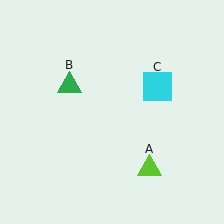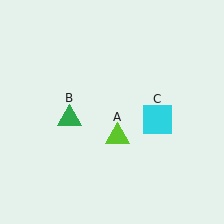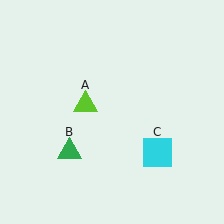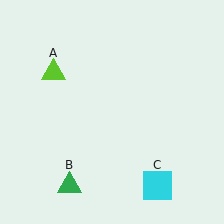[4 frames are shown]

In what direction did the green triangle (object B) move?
The green triangle (object B) moved down.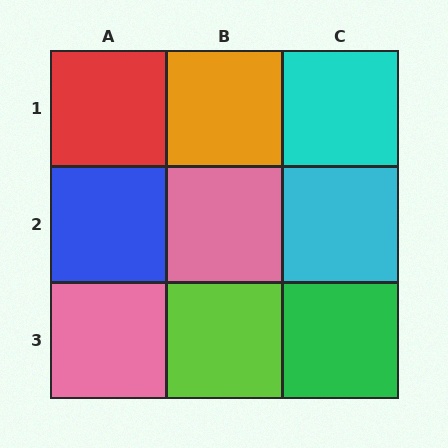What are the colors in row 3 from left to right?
Pink, lime, green.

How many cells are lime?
1 cell is lime.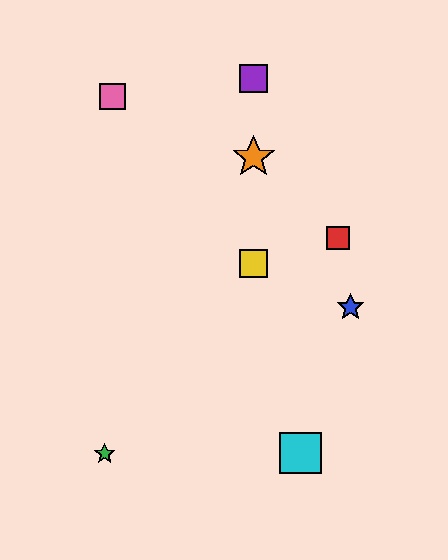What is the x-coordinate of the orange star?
The orange star is at x≈254.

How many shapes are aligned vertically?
3 shapes (the yellow square, the purple square, the orange star) are aligned vertically.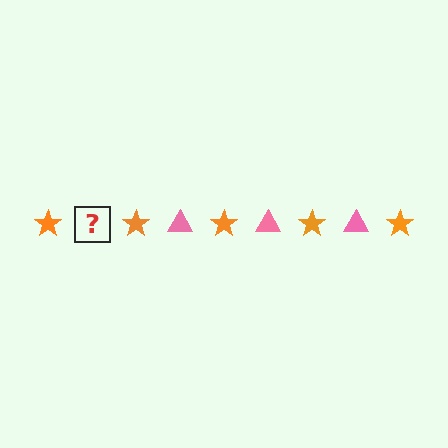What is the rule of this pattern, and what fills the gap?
The rule is that the pattern alternates between orange star and pink triangle. The gap should be filled with a pink triangle.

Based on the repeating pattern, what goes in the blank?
The blank should be a pink triangle.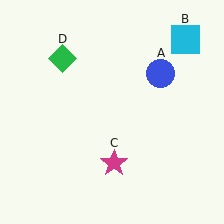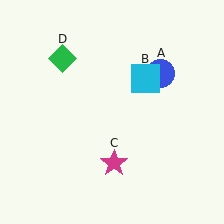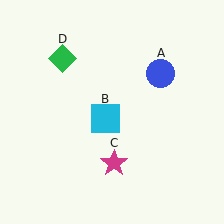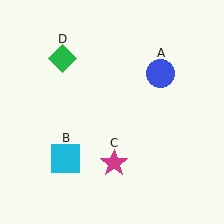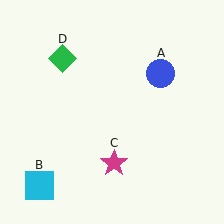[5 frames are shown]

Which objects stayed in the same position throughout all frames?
Blue circle (object A) and magenta star (object C) and green diamond (object D) remained stationary.